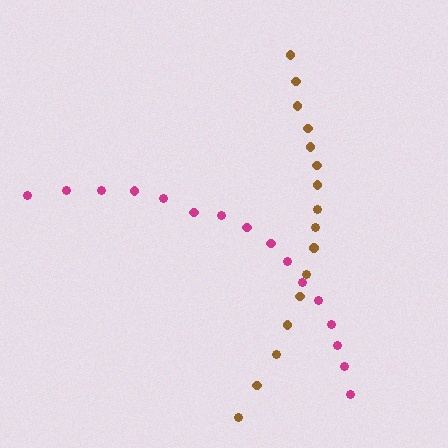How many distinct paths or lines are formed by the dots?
There are 2 distinct paths.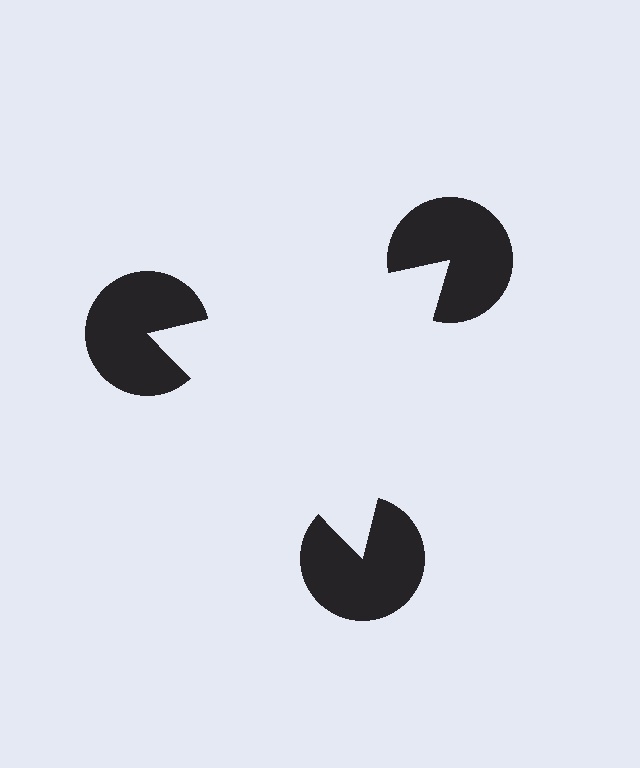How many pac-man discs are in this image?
There are 3 — one at each vertex of the illusory triangle.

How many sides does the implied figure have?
3 sides.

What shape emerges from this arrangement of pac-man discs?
An illusory triangle — its edges are inferred from the aligned wedge cuts in the pac-man discs, not physically drawn.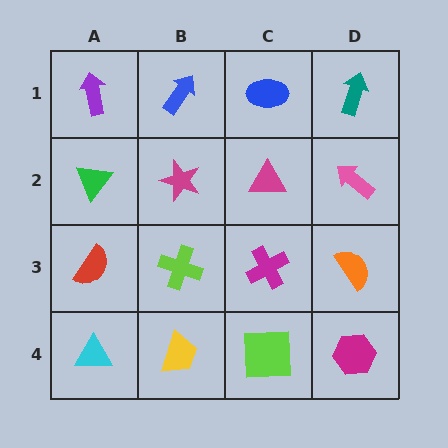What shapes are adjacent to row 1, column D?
A pink arrow (row 2, column D), a blue ellipse (row 1, column C).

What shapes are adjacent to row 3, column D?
A pink arrow (row 2, column D), a magenta hexagon (row 4, column D), a magenta cross (row 3, column C).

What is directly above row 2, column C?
A blue ellipse.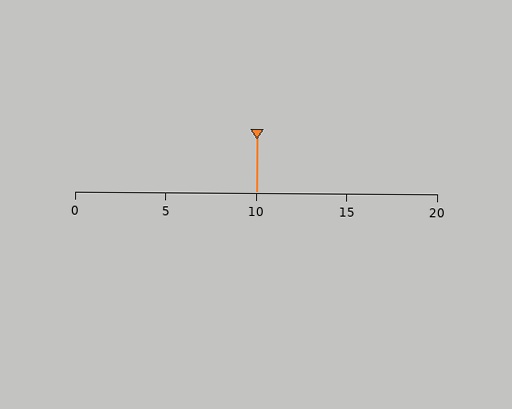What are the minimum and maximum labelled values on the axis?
The axis runs from 0 to 20.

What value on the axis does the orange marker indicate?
The marker indicates approximately 10.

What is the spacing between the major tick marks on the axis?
The major ticks are spaced 5 apart.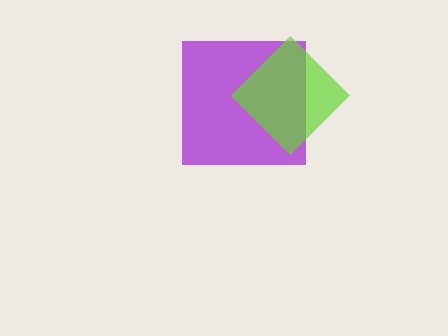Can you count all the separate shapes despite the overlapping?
Yes, there are 2 separate shapes.